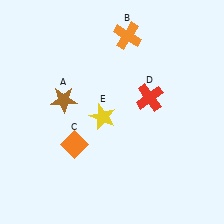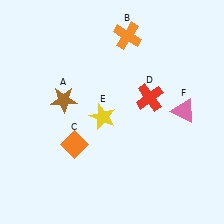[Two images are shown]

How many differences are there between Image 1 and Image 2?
There is 1 difference between the two images.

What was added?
A pink triangle (F) was added in Image 2.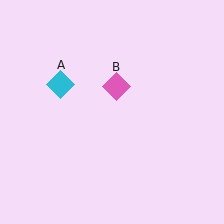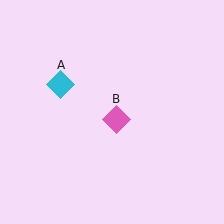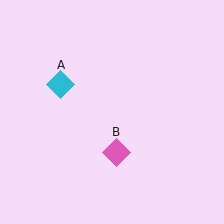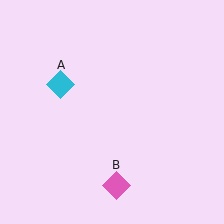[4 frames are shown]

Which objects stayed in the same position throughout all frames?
Cyan diamond (object A) remained stationary.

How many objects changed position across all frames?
1 object changed position: pink diamond (object B).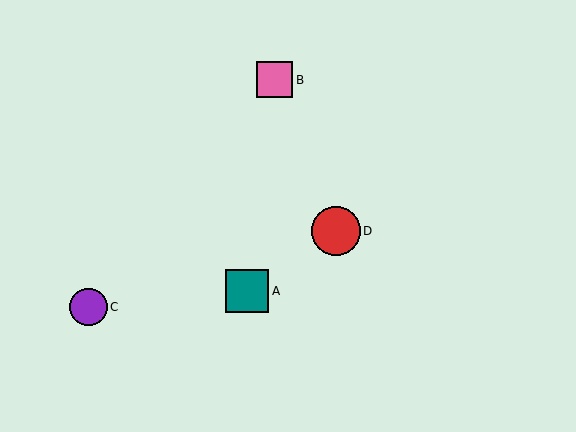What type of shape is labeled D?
Shape D is a red circle.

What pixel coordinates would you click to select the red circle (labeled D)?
Click at (336, 231) to select the red circle D.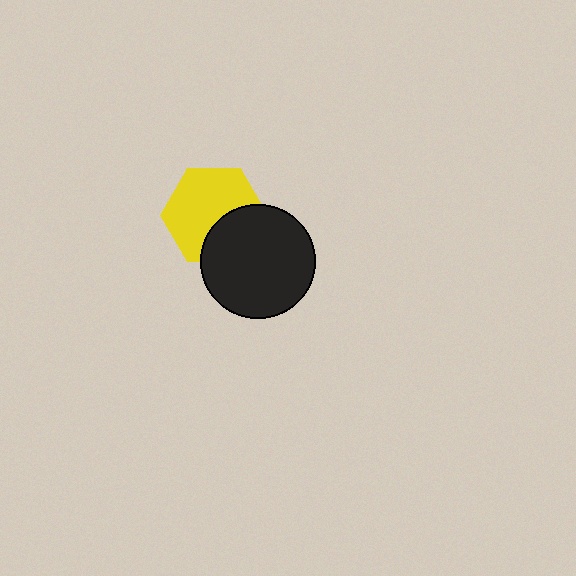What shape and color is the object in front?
The object in front is a black circle.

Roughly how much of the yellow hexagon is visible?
Most of it is visible (roughly 67%).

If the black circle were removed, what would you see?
You would see the complete yellow hexagon.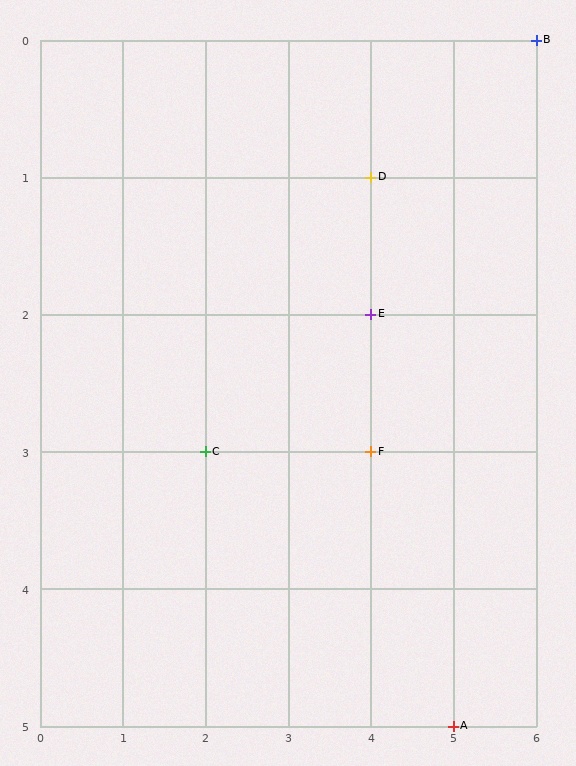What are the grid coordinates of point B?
Point B is at grid coordinates (6, 0).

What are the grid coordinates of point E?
Point E is at grid coordinates (4, 2).